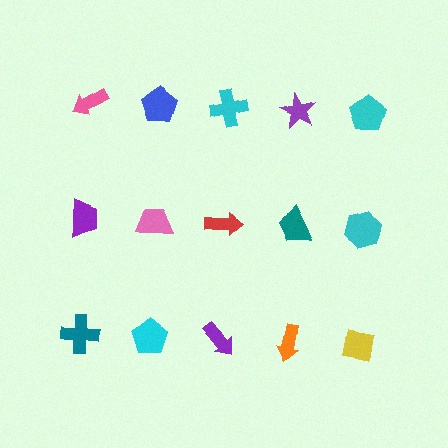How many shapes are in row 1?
5 shapes.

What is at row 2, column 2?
A pink trapezoid.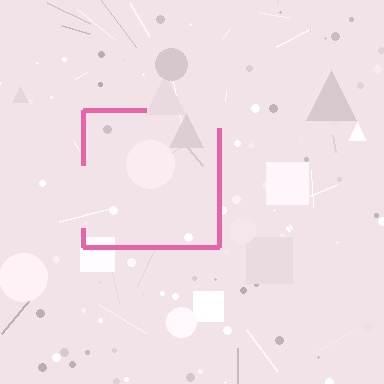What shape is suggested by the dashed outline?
The dashed outline suggests a square.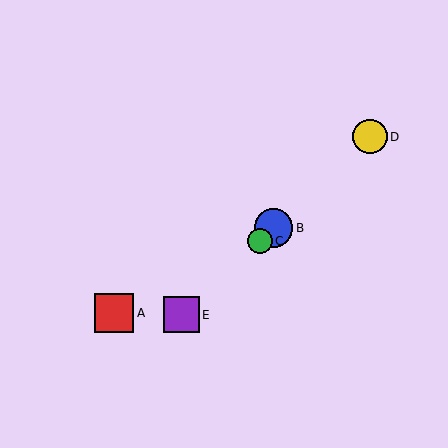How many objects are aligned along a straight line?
4 objects (B, C, D, E) are aligned along a straight line.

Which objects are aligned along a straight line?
Objects B, C, D, E are aligned along a straight line.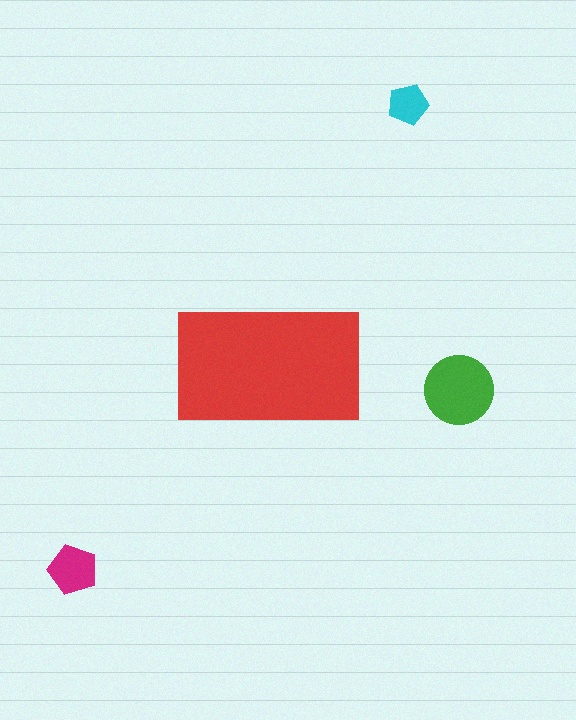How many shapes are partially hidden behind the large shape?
0 shapes are partially hidden.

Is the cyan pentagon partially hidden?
No, the cyan pentagon is fully visible.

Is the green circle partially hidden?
No, the green circle is fully visible.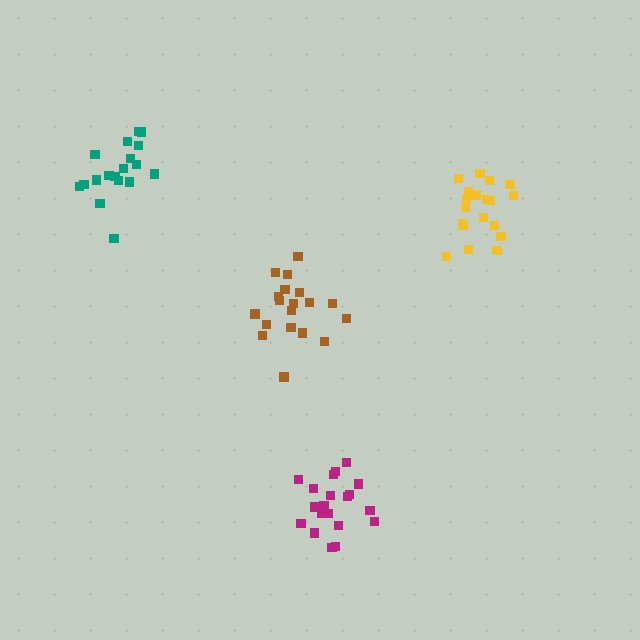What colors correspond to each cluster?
The clusters are colored: magenta, brown, teal, yellow.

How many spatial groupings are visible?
There are 4 spatial groupings.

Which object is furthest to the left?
The teal cluster is leftmost.